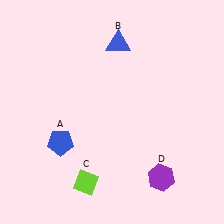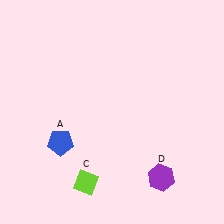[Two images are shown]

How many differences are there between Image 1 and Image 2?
There is 1 difference between the two images.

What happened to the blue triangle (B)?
The blue triangle (B) was removed in Image 2. It was in the top-right area of Image 1.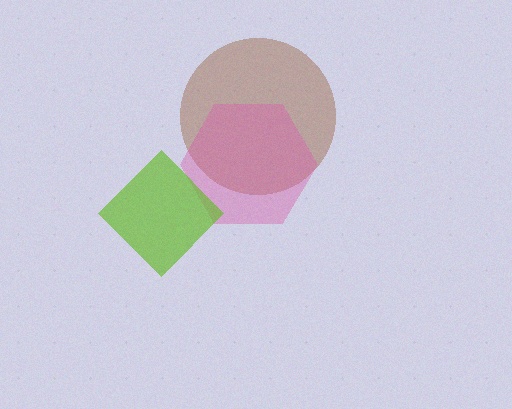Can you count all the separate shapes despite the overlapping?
Yes, there are 3 separate shapes.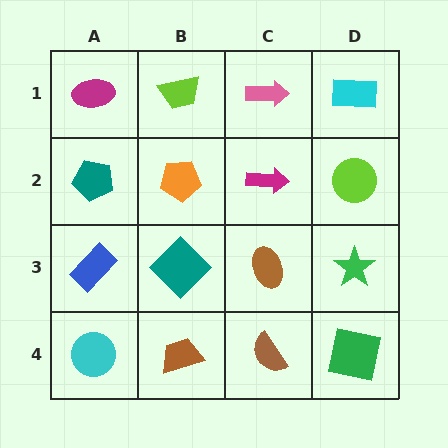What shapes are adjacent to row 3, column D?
A lime circle (row 2, column D), a green square (row 4, column D), a brown ellipse (row 3, column C).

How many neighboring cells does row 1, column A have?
2.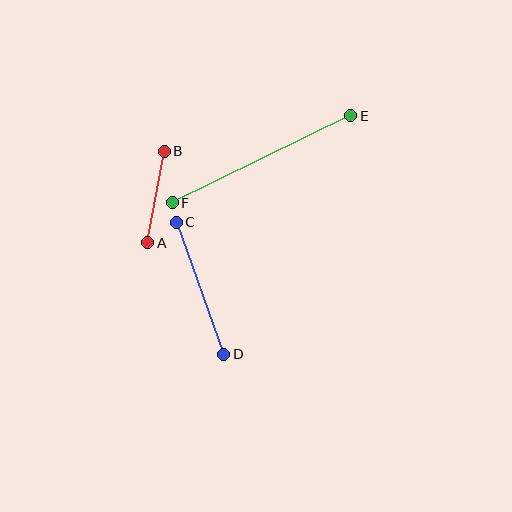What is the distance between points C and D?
The distance is approximately 140 pixels.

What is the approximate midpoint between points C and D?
The midpoint is at approximately (200, 288) pixels.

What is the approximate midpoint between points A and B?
The midpoint is at approximately (156, 197) pixels.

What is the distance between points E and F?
The distance is approximately 199 pixels.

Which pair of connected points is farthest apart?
Points E and F are farthest apart.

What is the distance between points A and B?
The distance is approximately 93 pixels.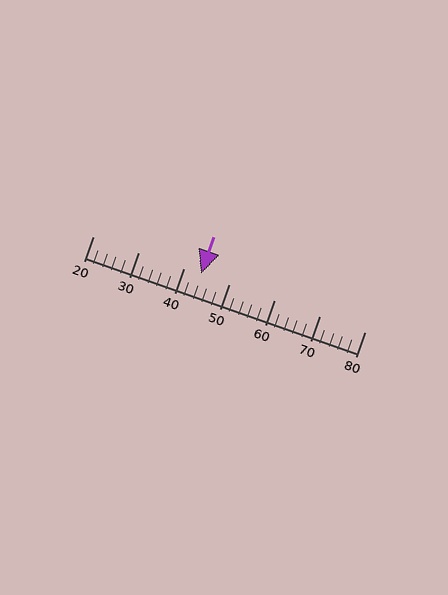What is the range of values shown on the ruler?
The ruler shows values from 20 to 80.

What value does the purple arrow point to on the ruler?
The purple arrow points to approximately 44.